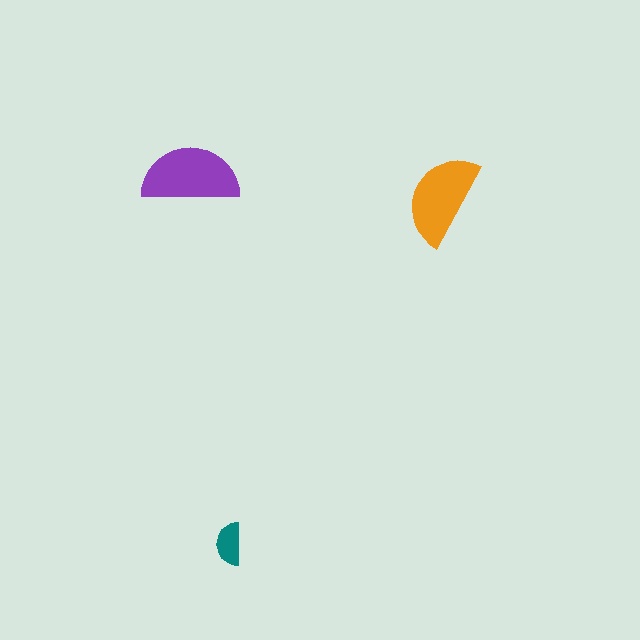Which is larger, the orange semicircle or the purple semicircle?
The purple one.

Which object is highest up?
The purple semicircle is topmost.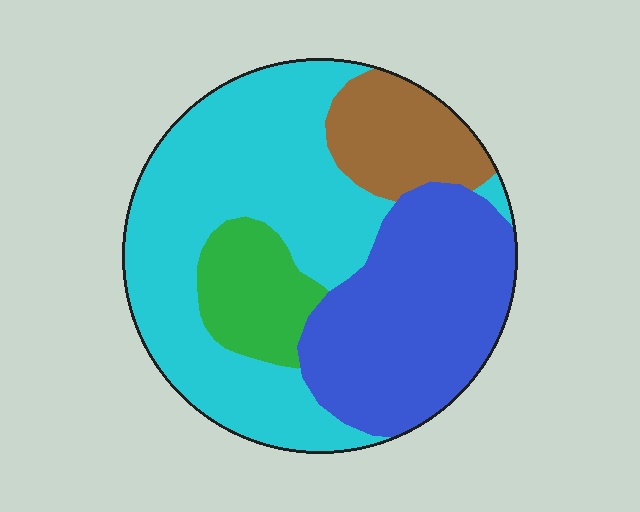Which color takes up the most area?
Cyan, at roughly 45%.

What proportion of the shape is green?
Green covers 11% of the shape.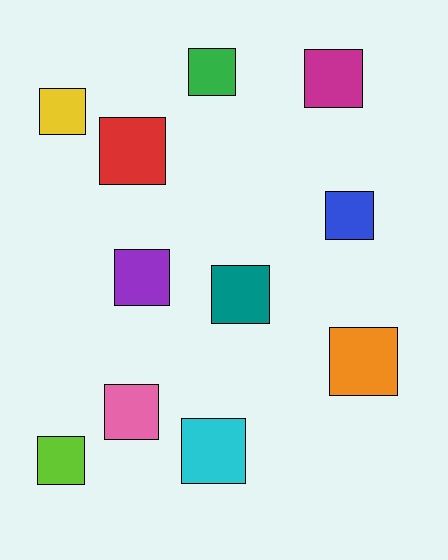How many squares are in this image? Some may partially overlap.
There are 11 squares.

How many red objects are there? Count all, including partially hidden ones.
There is 1 red object.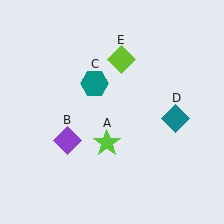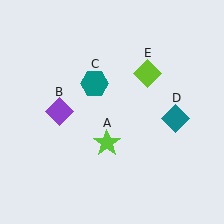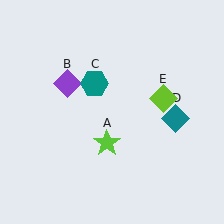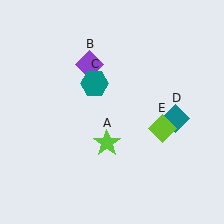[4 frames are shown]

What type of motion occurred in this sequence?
The purple diamond (object B), lime diamond (object E) rotated clockwise around the center of the scene.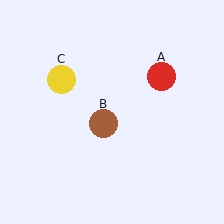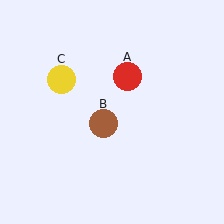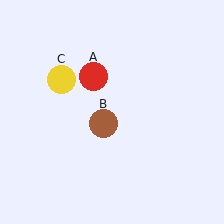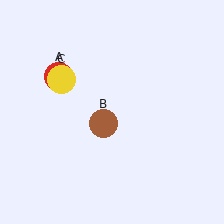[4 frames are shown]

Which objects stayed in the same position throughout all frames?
Brown circle (object B) and yellow circle (object C) remained stationary.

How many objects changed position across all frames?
1 object changed position: red circle (object A).